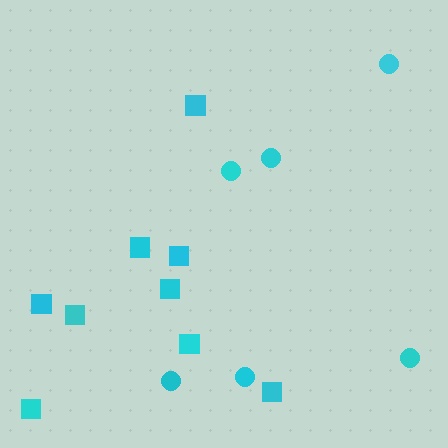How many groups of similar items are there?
There are 2 groups: one group of squares (9) and one group of circles (6).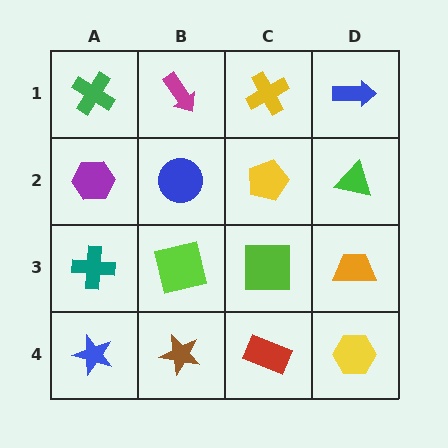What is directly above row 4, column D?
An orange trapezoid.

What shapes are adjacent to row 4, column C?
A lime square (row 3, column C), a brown star (row 4, column B), a yellow hexagon (row 4, column D).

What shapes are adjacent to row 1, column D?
A green triangle (row 2, column D), a yellow cross (row 1, column C).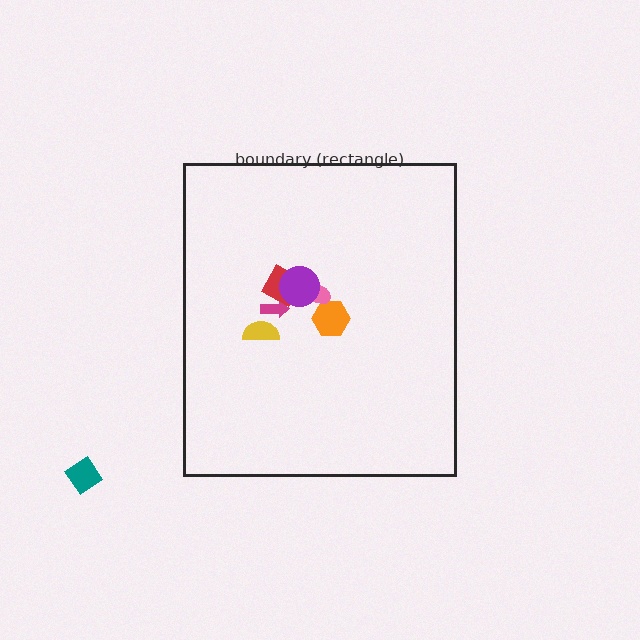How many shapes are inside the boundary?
6 inside, 1 outside.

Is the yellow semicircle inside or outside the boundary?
Inside.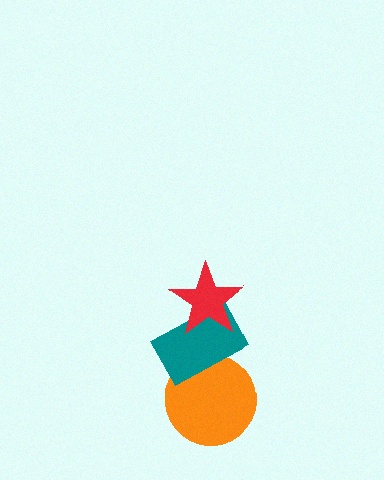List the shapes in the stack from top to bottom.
From top to bottom: the red star, the teal rectangle, the orange circle.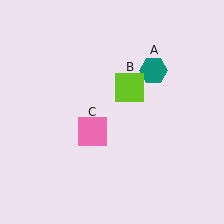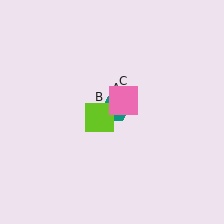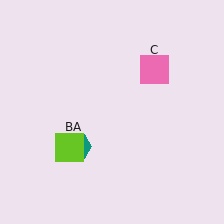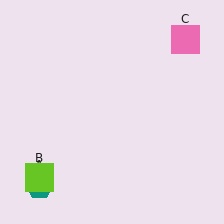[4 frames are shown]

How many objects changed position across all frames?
3 objects changed position: teal hexagon (object A), lime square (object B), pink square (object C).